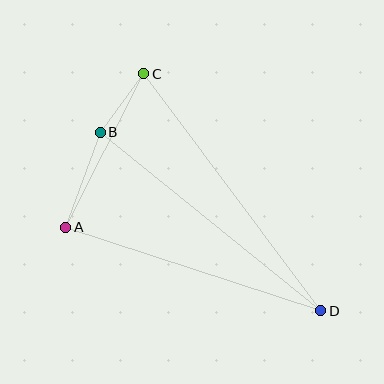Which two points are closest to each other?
Points B and C are closest to each other.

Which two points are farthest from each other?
Points C and D are farthest from each other.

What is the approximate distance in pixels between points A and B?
The distance between A and B is approximately 101 pixels.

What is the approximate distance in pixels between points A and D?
The distance between A and D is approximately 268 pixels.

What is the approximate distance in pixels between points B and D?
The distance between B and D is approximately 284 pixels.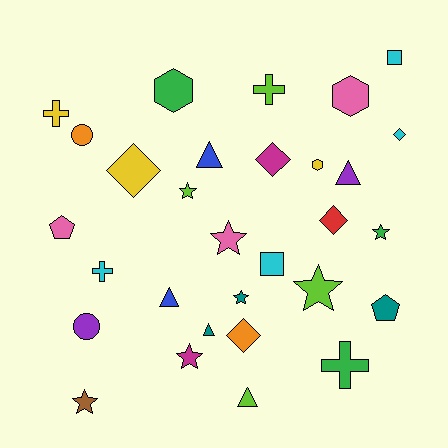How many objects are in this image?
There are 30 objects.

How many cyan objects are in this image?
There are 4 cyan objects.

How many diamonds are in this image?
There are 5 diamonds.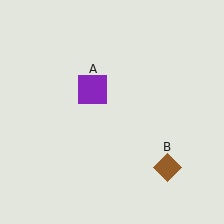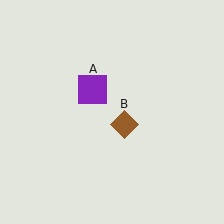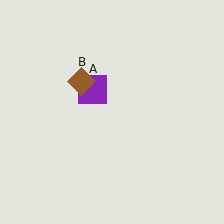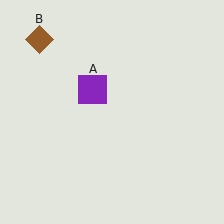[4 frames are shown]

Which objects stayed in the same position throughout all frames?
Purple square (object A) remained stationary.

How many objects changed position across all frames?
1 object changed position: brown diamond (object B).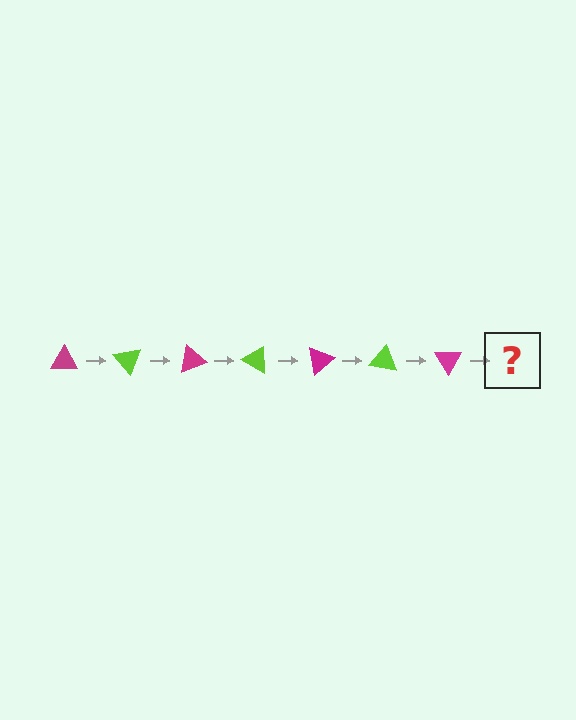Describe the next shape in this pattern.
It should be a lime triangle, rotated 350 degrees from the start.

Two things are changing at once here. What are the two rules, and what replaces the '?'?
The two rules are that it rotates 50 degrees each step and the color cycles through magenta and lime. The '?' should be a lime triangle, rotated 350 degrees from the start.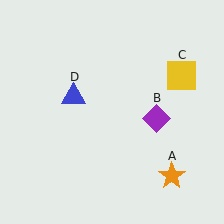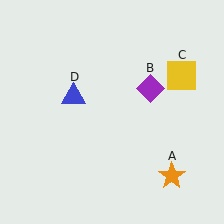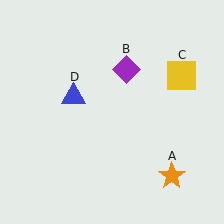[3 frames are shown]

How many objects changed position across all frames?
1 object changed position: purple diamond (object B).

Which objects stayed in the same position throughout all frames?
Orange star (object A) and yellow square (object C) and blue triangle (object D) remained stationary.